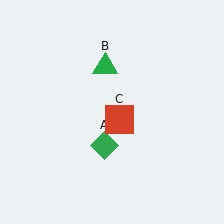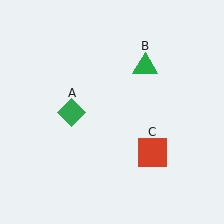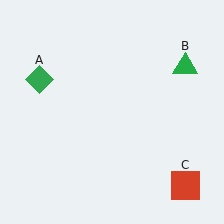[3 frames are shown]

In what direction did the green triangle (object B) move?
The green triangle (object B) moved right.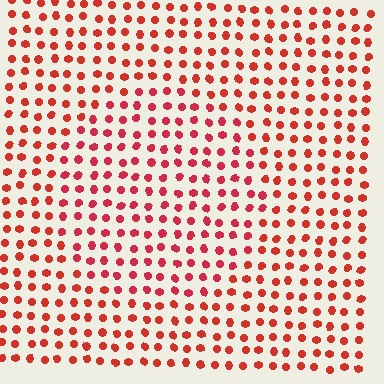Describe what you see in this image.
The image is filled with small red elements in a uniform arrangement. A circle-shaped region is visible where the elements are tinted to a slightly different hue, forming a subtle color boundary.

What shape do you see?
I see a circle.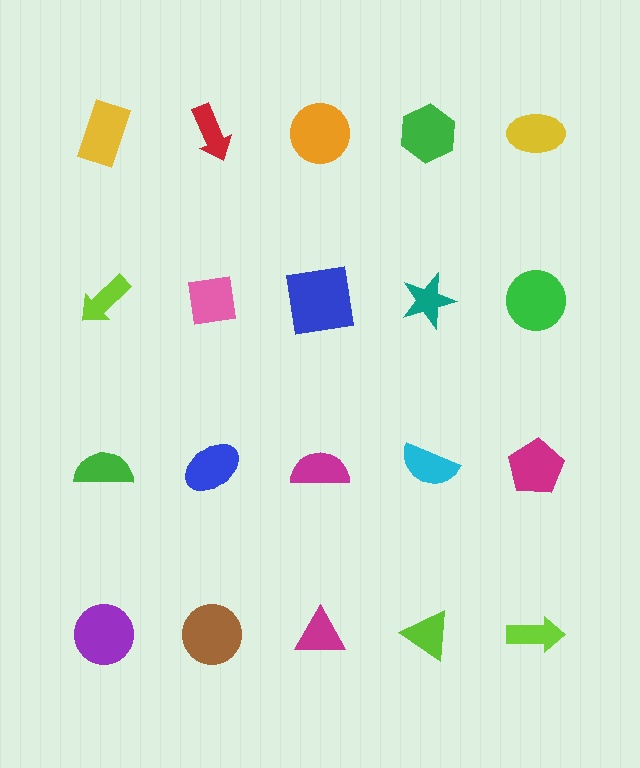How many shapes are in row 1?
5 shapes.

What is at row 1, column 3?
An orange circle.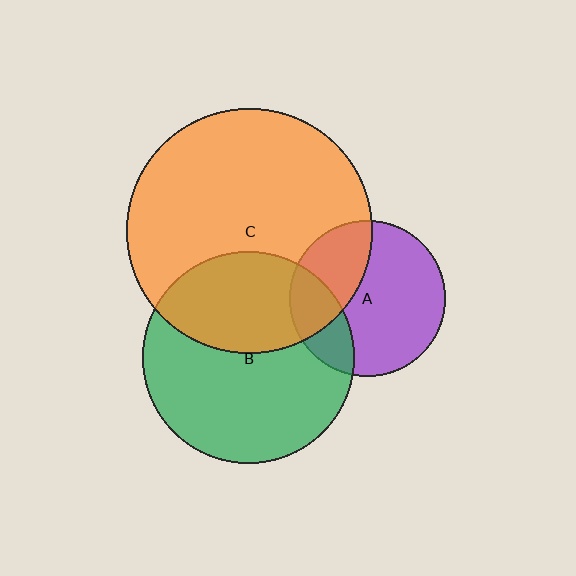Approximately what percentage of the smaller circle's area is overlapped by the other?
Approximately 25%.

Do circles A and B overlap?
Yes.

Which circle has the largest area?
Circle C (orange).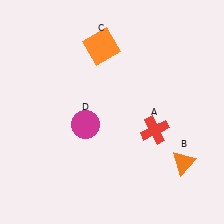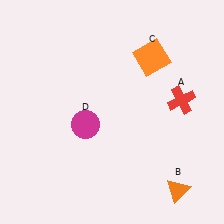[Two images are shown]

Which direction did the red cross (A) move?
The red cross (A) moved up.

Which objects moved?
The objects that moved are: the red cross (A), the orange triangle (B), the orange square (C).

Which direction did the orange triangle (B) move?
The orange triangle (B) moved down.